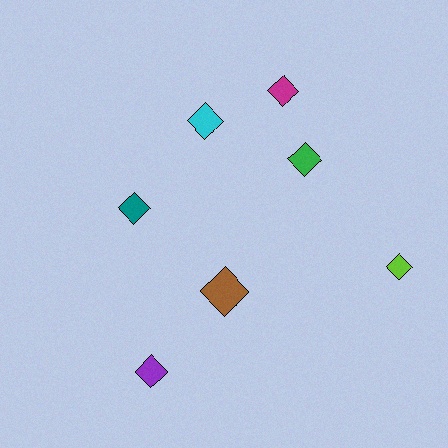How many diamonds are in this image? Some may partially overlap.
There are 7 diamonds.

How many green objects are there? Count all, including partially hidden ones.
There is 1 green object.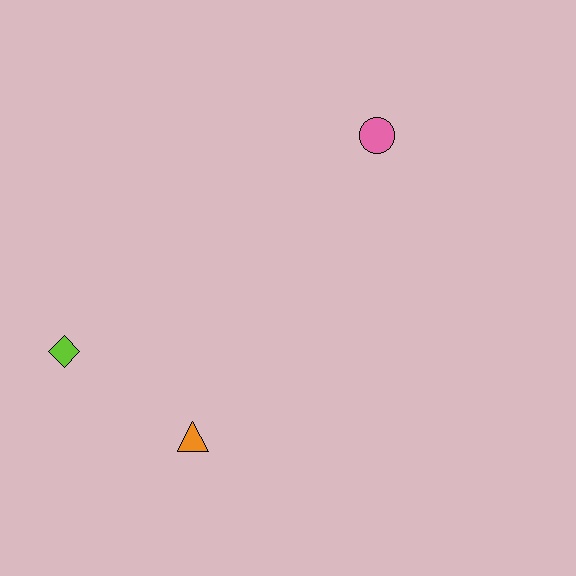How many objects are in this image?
There are 3 objects.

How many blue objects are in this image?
There are no blue objects.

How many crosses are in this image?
There are no crosses.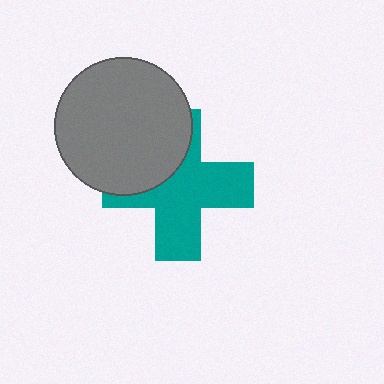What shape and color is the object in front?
The object in front is a gray circle.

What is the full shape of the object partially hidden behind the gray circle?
The partially hidden object is a teal cross.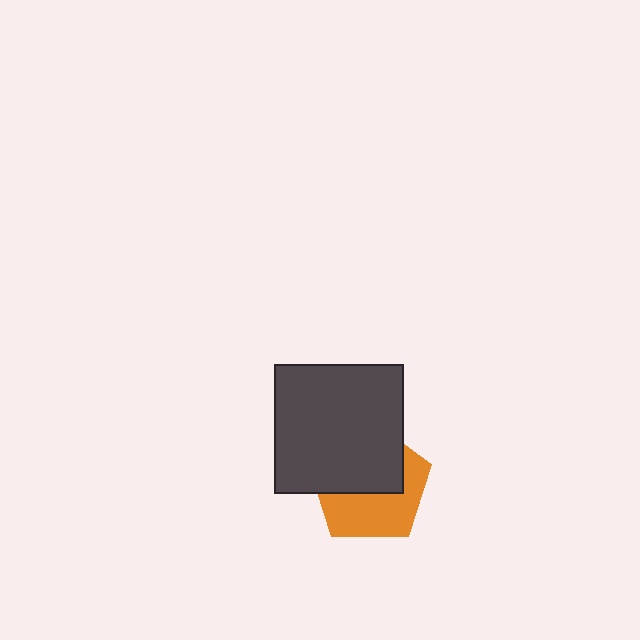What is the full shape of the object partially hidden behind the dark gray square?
The partially hidden object is an orange pentagon.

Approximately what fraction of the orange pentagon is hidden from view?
Roughly 51% of the orange pentagon is hidden behind the dark gray square.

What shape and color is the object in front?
The object in front is a dark gray square.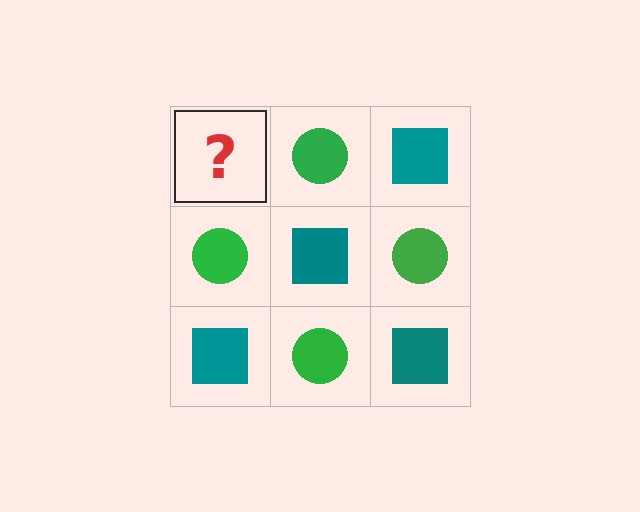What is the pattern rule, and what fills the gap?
The rule is that it alternates teal square and green circle in a checkerboard pattern. The gap should be filled with a teal square.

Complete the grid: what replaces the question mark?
The question mark should be replaced with a teal square.